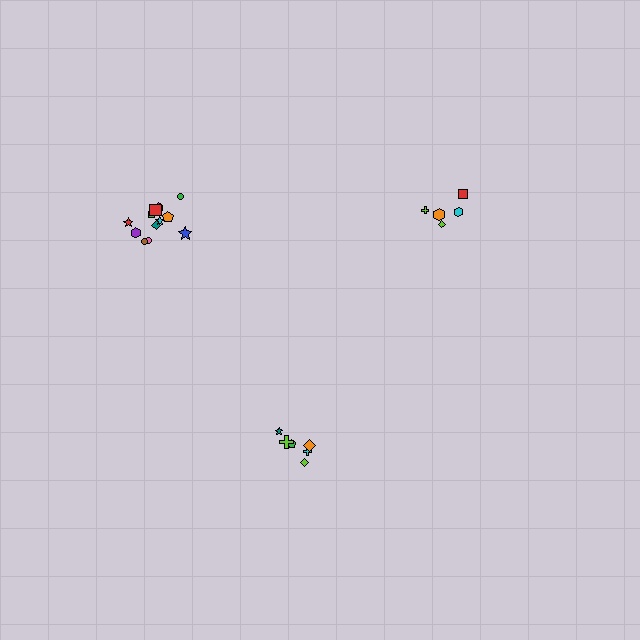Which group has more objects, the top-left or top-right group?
The top-left group.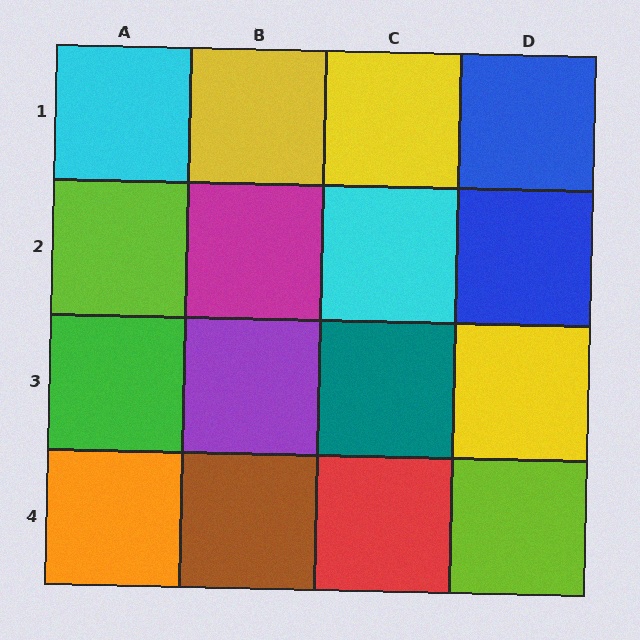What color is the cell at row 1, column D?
Blue.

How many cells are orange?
1 cell is orange.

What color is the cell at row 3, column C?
Teal.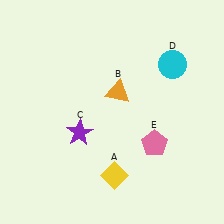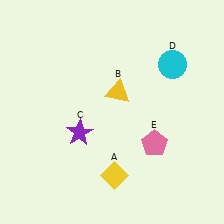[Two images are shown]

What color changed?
The triangle (B) changed from orange in Image 1 to yellow in Image 2.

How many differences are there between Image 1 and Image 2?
There is 1 difference between the two images.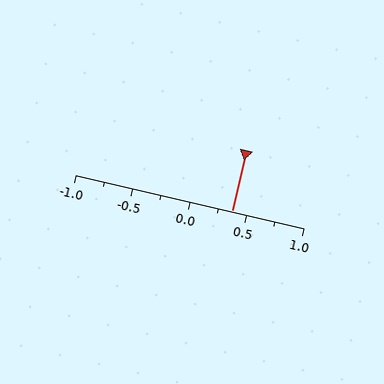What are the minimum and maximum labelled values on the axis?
The axis runs from -1.0 to 1.0.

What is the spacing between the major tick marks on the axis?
The major ticks are spaced 0.5 apart.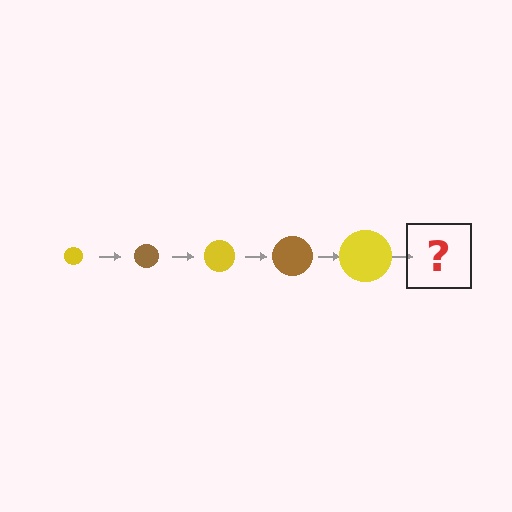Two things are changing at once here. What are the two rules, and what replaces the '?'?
The two rules are that the circle grows larger each step and the color cycles through yellow and brown. The '?' should be a brown circle, larger than the previous one.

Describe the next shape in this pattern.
It should be a brown circle, larger than the previous one.